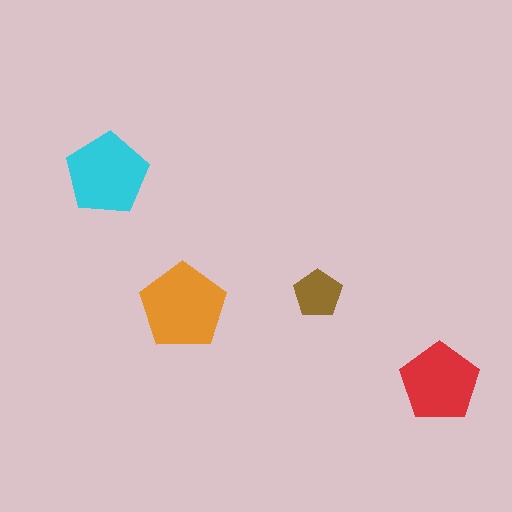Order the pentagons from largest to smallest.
the orange one, the cyan one, the red one, the brown one.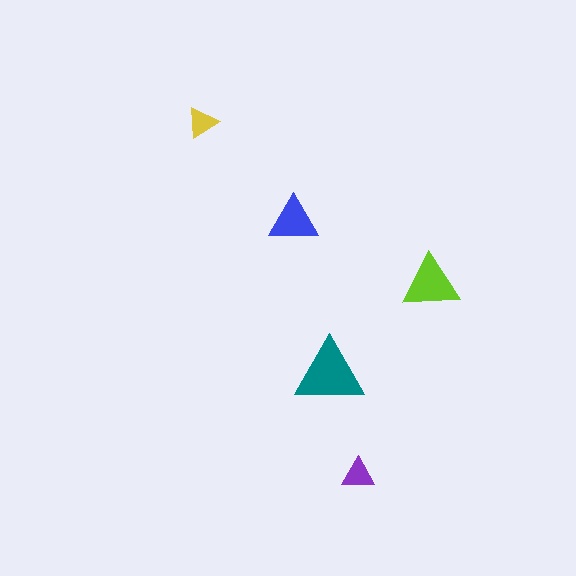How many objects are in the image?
There are 5 objects in the image.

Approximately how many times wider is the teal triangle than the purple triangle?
About 2 times wider.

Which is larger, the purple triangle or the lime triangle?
The lime one.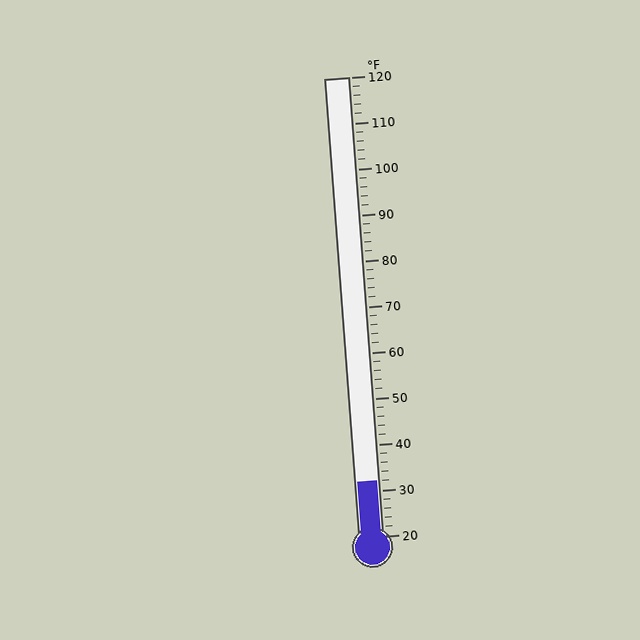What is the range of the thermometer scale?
The thermometer scale ranges from 20°F to 120°F.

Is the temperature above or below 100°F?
The temperature is below 100°F.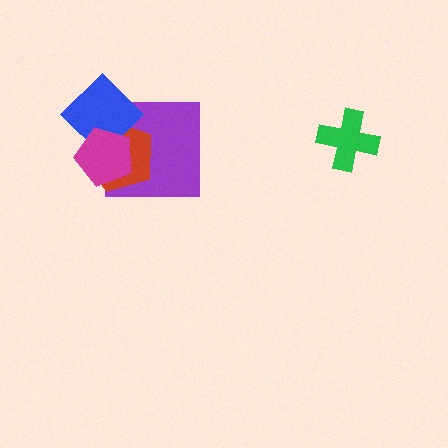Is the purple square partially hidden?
Yes, it is partially covered by another shape.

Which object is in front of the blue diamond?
The magenta pentagon is in front of the blue diamond.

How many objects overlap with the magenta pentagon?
3 objects overlap with the magenta pentagon.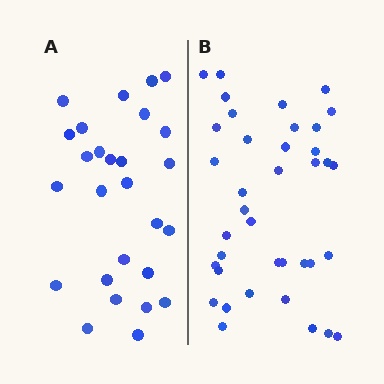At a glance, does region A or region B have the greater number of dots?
Region B (the right region) has more dots.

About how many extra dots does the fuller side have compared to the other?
Region B has roughly 12 or so more dots than region A.